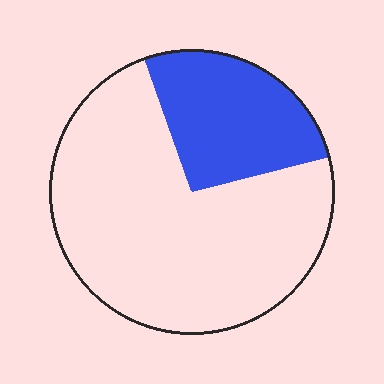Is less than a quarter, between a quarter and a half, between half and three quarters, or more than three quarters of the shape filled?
Between a quarter and a half.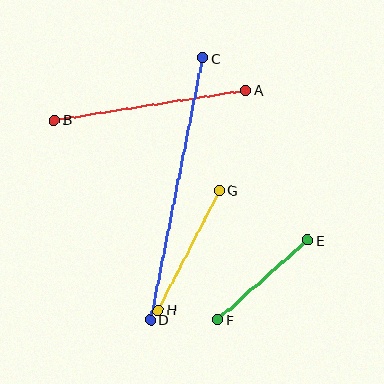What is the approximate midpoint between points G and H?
The midpoint is at approximately (189, 250) pixels.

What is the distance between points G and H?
The distance is approximately 134 pixels.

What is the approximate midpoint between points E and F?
The midpoint is at approximately (263, 280) pixels.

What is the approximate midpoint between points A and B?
The midpoint is at approximately (150, 105) pixels.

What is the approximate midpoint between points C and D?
The midpoint is at approximately (177, 189) pixels.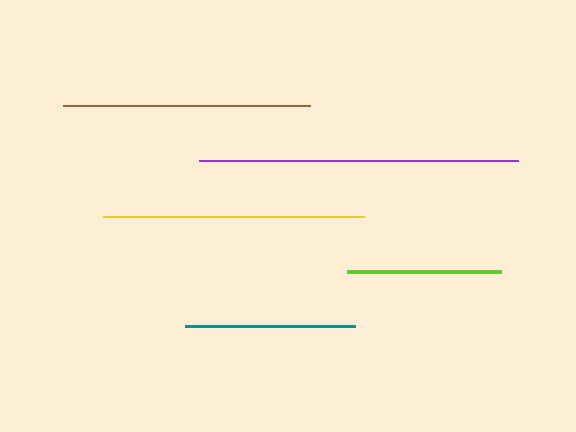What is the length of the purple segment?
The purple segment is approximately 319 pixels long.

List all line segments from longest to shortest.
From longest to shortest: purple, yellow, brown, teal, lime.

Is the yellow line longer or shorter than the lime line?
The yellow line is longer than the lime line.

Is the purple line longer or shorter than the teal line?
The purple line is longer than the teal line.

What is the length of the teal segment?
The teal segment is approximately 170 pixels long.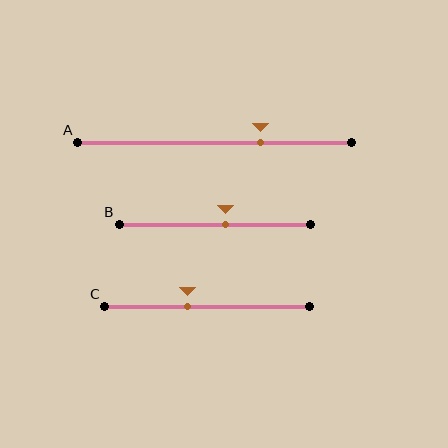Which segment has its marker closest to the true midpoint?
Segment B has its marker closest to the true midpoint.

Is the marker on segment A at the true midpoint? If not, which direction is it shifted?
No, the marker on segment A is shifted to the right by about 17% of the segment length.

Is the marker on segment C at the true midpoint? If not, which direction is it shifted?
No, the marker on segment C is shifted to the left by about 10% of the segment length.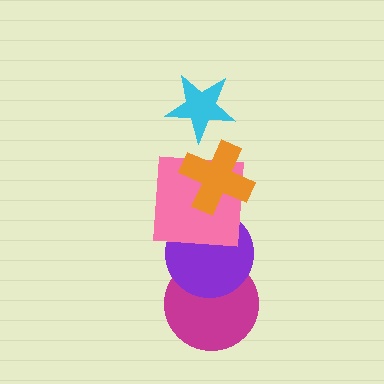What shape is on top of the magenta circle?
The purple circle is on top of the magenta circle.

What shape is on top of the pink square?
The orange cross is on top of the pink square.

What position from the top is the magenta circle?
The magenta circle is 5th from the top.